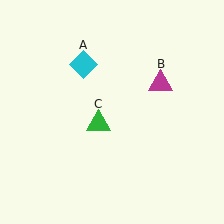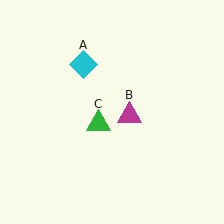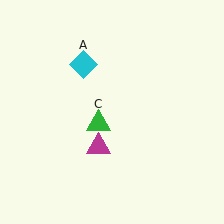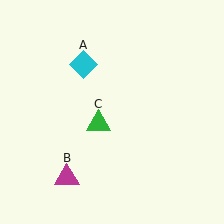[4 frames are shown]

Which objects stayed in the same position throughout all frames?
Cyan diamond (object A) and green triangle (object C) remained stationary.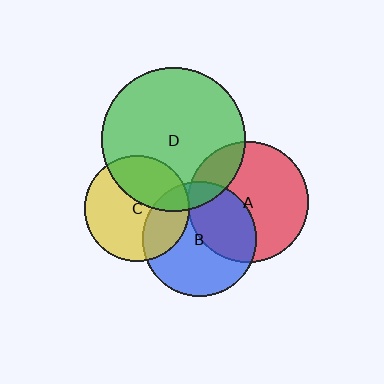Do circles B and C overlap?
Yes.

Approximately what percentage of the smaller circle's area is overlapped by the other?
Approximately 30%.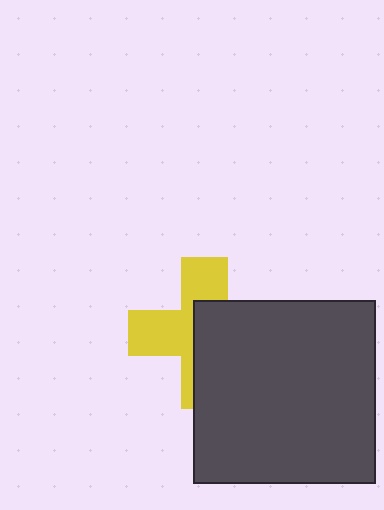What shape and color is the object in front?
The object in front is a dark gray square.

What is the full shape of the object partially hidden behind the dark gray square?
The partially hidden object is a yellow cross.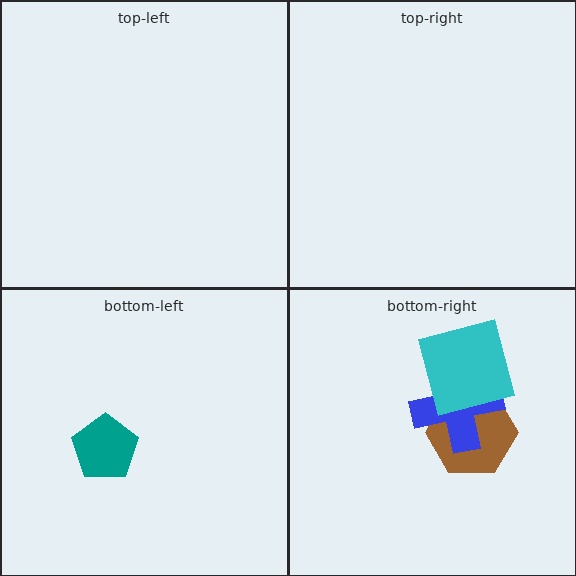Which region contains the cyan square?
The bottom-right region.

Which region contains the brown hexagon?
The bottom-right region.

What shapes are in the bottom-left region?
The teal pentagon.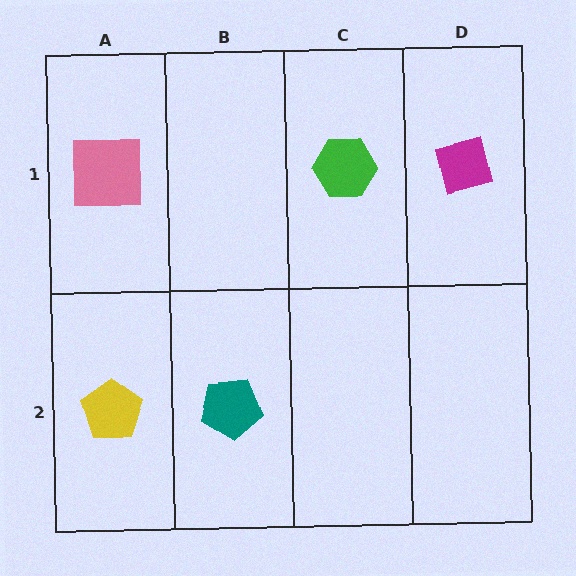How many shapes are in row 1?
3 shapes.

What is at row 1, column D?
A magenta square.